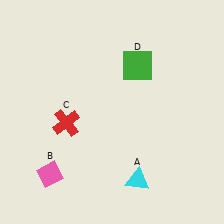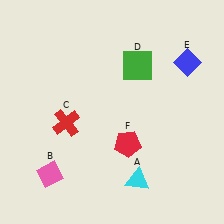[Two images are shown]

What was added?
A blue diamond (E), a red pentagon (F) were added in Image 2.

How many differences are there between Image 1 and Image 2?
There are 2 differences between the two images.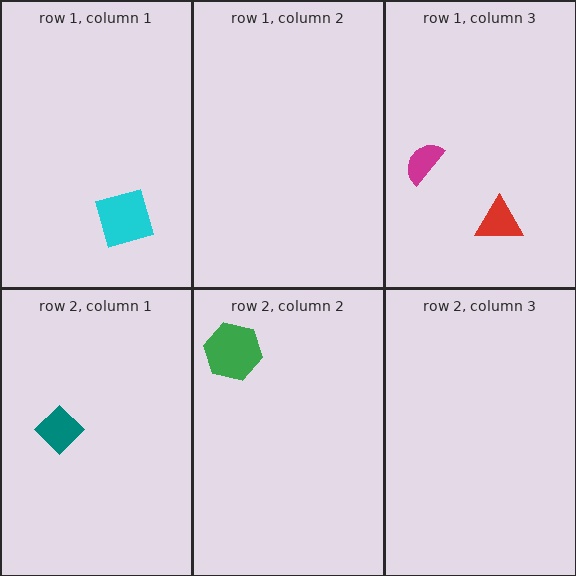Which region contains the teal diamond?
The row 2, column 1 region.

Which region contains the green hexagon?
The row 2, column 2 region.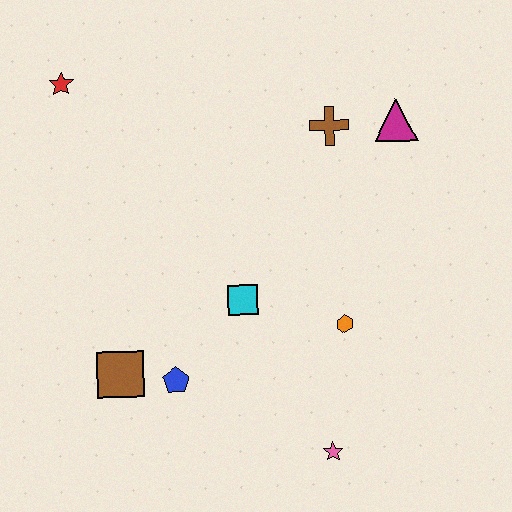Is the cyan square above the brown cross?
No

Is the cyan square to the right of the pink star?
No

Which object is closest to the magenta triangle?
The brown cross is closest to the magenta triangle.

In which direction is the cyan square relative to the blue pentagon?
The cyan square is above the blue pentagon.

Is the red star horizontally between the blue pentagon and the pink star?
No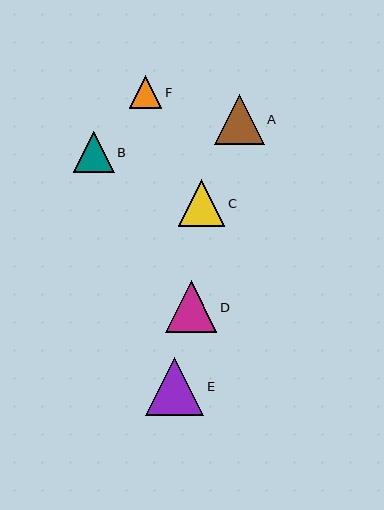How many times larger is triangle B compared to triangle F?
Triangle B is approximately 1.3 times the size of triangle F.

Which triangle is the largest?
Triangle E is the largest with a size of approximately 58 pixels.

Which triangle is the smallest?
Triangle F is the smallest with a size of approximately 32 pixels.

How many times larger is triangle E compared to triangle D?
Triangle E is approximately 1.1 times the size of triangle D.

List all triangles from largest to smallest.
From largest to smallest: E, D, A, C, B, F.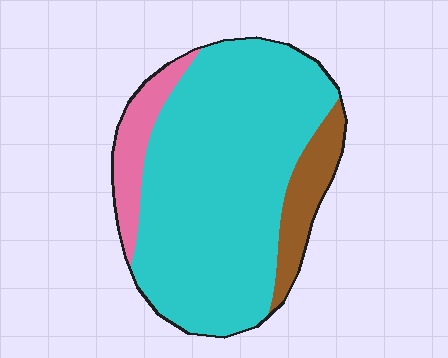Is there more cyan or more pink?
Cyan.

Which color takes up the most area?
Cyan, at roughly 80%.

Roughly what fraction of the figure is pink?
Pink covers roughly 10% of the figure.